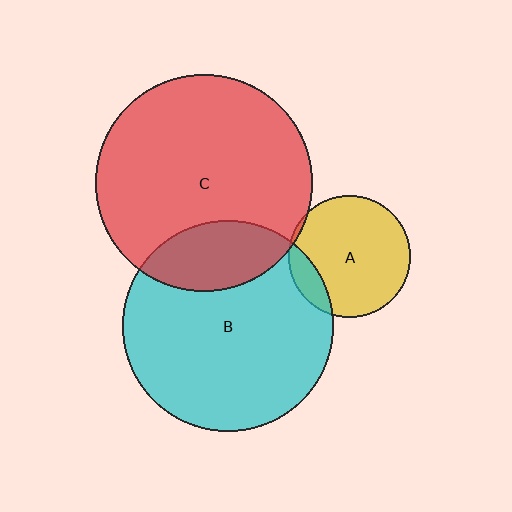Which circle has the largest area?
Circle C (red).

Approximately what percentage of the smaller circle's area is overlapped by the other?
Approximately 5%.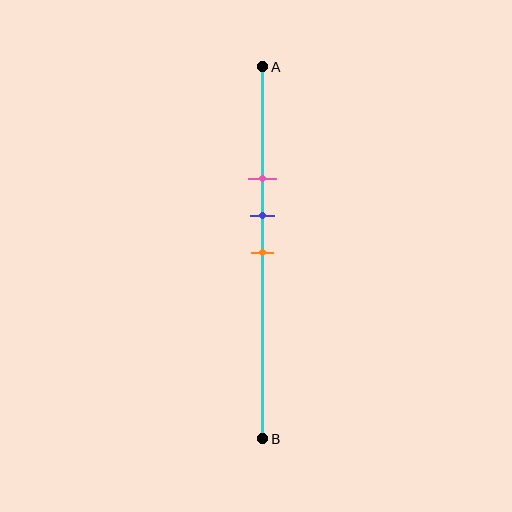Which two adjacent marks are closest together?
The blue and orange marks are the closest adjacent pair.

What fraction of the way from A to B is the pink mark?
The pink mark is approximately 30% (0.3) of the way from A to B.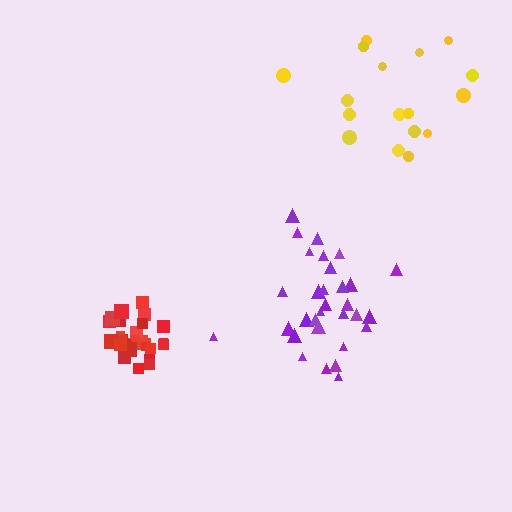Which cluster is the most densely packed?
Red.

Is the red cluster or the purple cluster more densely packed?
Red.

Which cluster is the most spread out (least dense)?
Yellow.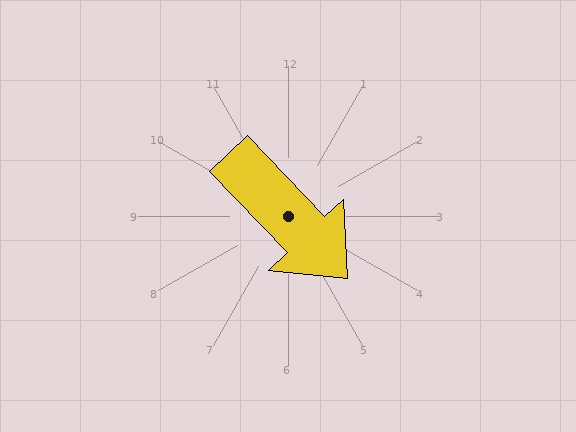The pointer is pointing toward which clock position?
Roughly 5 o'clock.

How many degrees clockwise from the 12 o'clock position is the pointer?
Approximately 136 degrees.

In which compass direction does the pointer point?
Southeast.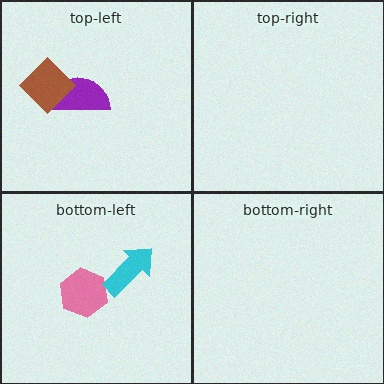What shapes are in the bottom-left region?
The pink hexagon, the cyan arrow.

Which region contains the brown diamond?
The top-left region.